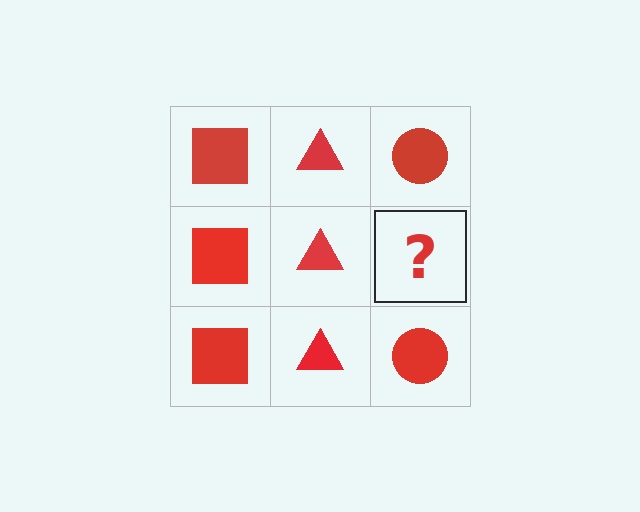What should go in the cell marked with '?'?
The missing cell should contain a red circle.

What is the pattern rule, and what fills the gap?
The rule is that each column has a consistent shape. The gap should be filled with a red circle.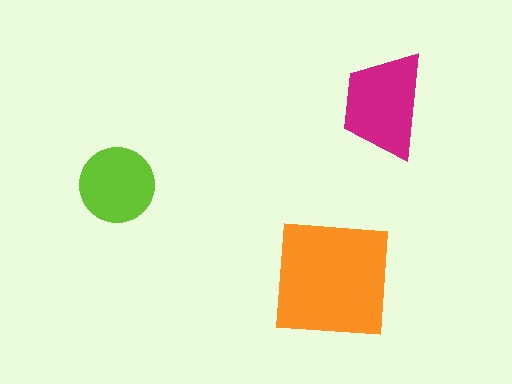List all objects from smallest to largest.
The lime circle, the magenta trapezoid, the orange square.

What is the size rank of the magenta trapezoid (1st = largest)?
2nd.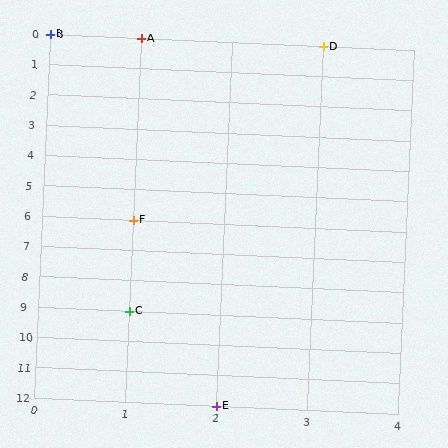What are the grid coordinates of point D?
Point D is at grid coordinates (3, 0).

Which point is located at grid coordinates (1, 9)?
Point C is at (1, 9).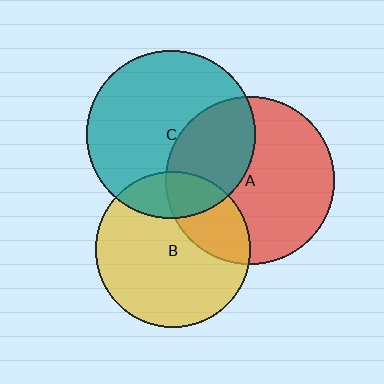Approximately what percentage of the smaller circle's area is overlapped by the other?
Approximately 25%.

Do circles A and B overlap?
Yes.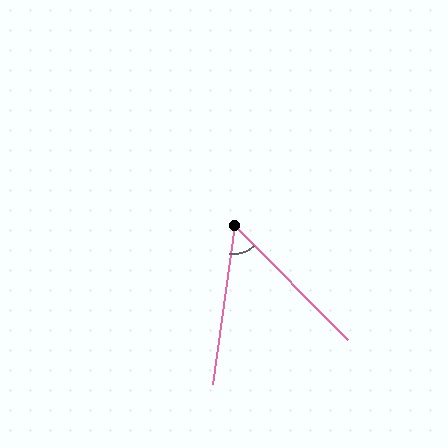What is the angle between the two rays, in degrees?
Approximately 53 degrees.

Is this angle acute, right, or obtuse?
It is acute.